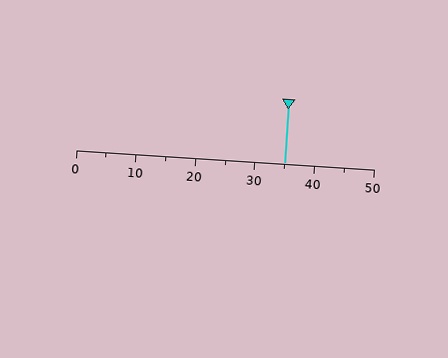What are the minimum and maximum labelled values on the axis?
The axis runs from 0 to 50.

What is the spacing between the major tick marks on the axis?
The major ticks are spaced 10 apart.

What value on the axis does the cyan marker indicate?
The marker indicates approximately 35.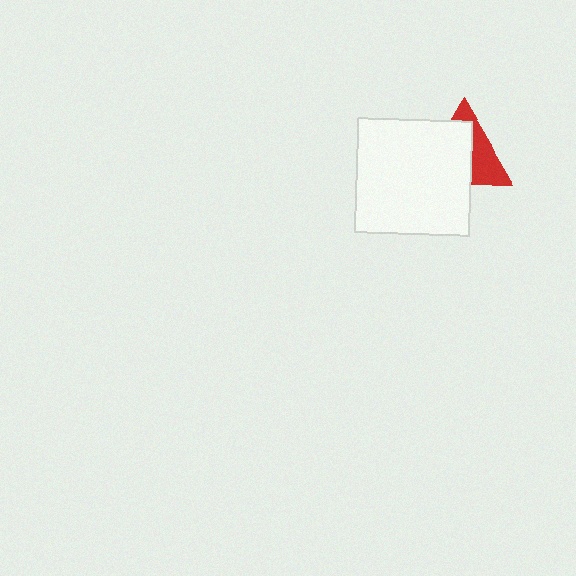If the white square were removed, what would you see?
You would see the complete red triangle.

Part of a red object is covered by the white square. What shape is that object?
It is a triangle.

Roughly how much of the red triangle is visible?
A small part of it is visible (roughly 42%).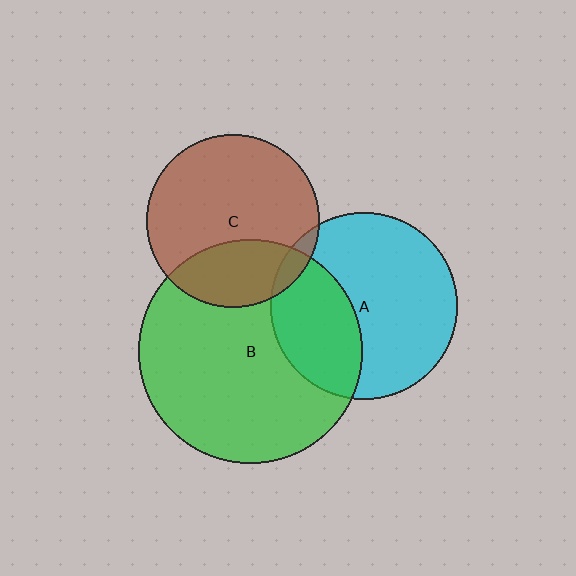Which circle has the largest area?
Circle B (green).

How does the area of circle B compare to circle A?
Approximately 1.4 times.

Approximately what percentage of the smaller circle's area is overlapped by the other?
Approximately 35%.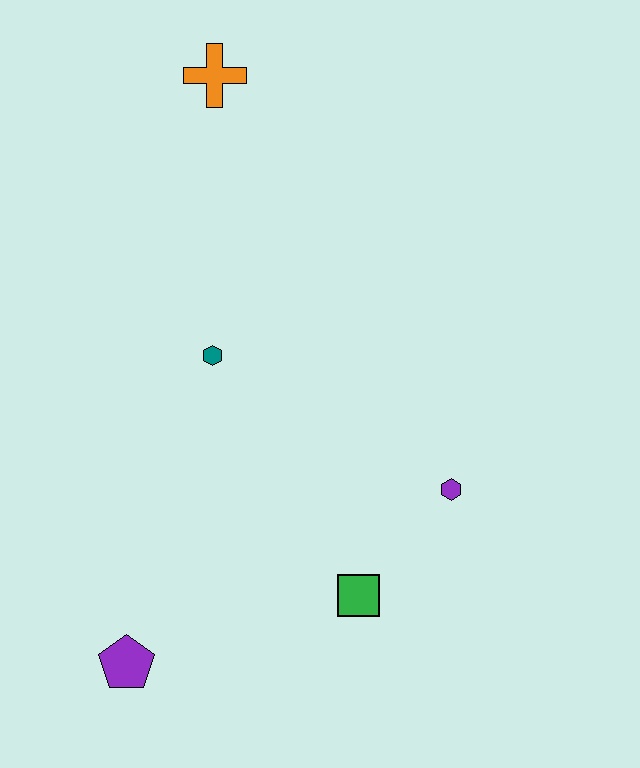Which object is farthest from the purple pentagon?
The orange cross is farthest from the purple pentagon.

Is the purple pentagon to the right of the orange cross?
No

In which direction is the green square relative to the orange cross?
The green square is below the orange cross.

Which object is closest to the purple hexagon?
The green square is closest to the purple hexagon.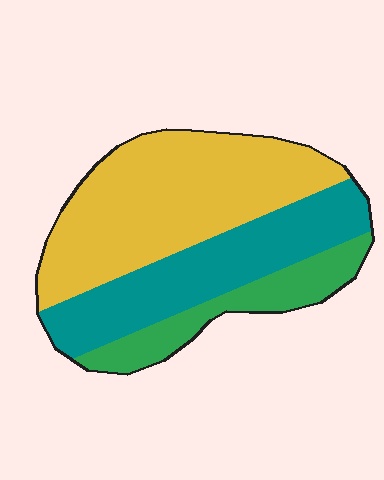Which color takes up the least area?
Green, at roughly 20%.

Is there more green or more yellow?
Yellow.